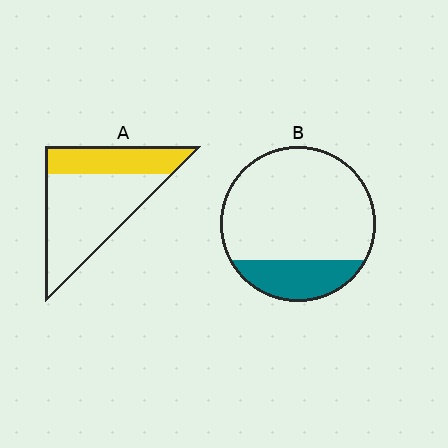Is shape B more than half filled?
No.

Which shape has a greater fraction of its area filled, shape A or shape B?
Shape A.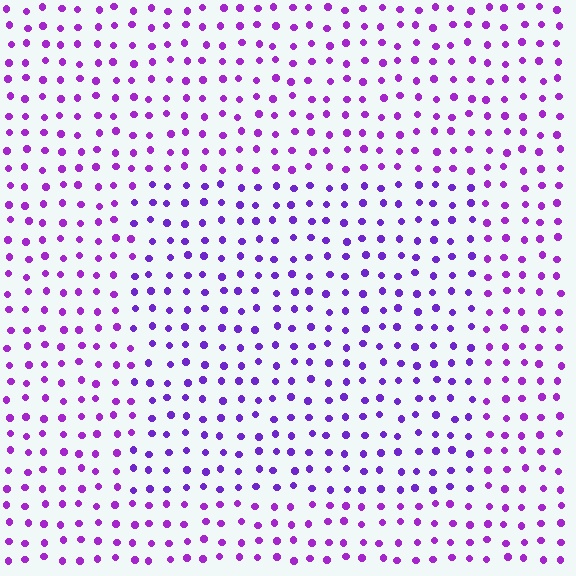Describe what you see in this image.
The image is filled with small purple elements in a uniform arrangement. A rectangle-shaped region is visible where the elements are tinted to a slightly different hue, forming a subtle color boundary.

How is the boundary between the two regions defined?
The boundary is defined purely by a slight shift in hue (about 19 degrees). Spacing, size, and orientation are identical on both sides.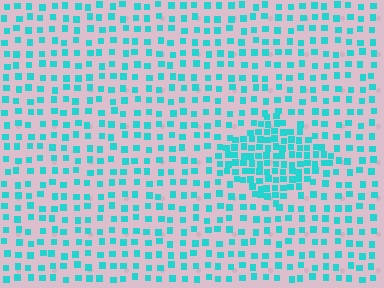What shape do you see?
I see a diamond.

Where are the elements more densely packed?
The elements are more densely packed inside the diamond boundary.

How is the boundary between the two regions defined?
The boundary is defined by a change in element density (approximately 2.2x ratio). All elements are the same color, size, and shape.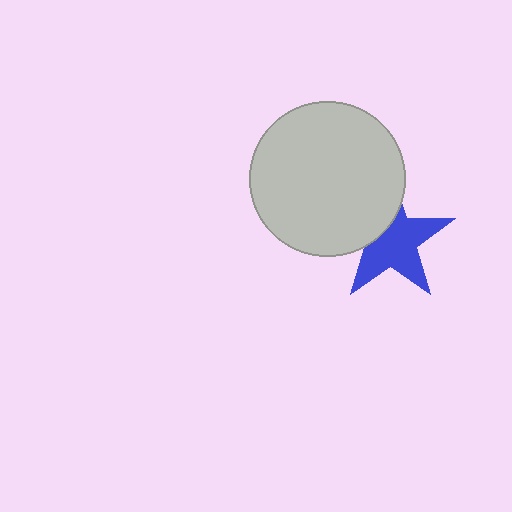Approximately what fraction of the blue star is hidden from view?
Roughly 33% of the blue star is hidden behind the light gray circle.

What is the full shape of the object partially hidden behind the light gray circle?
The partially hidden object is a blue star.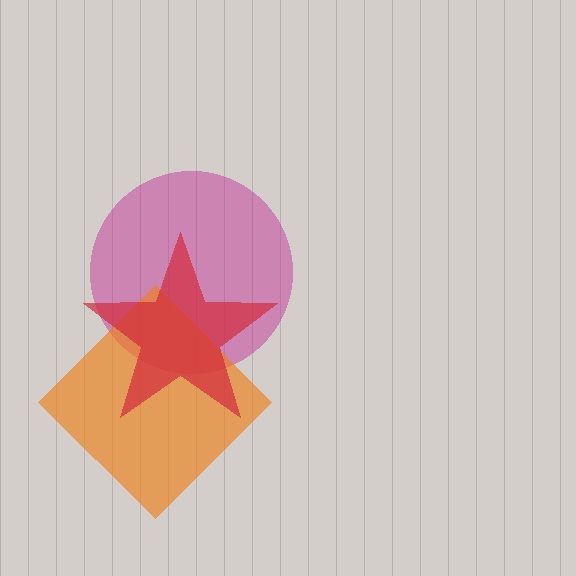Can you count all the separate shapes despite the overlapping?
Yes, there are 3 separate shapes.